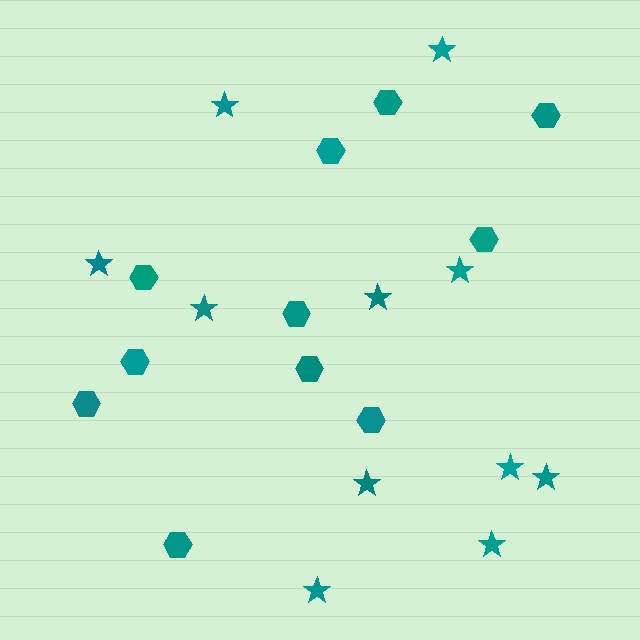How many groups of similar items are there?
There are 2 groups: one group of hexagons (11) and one group of stars (11).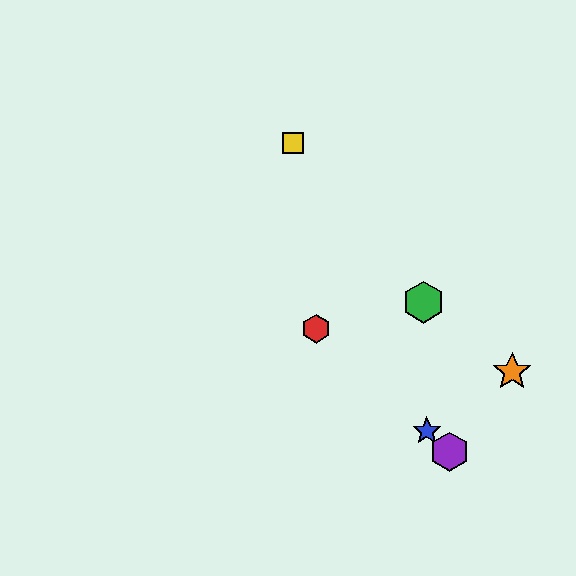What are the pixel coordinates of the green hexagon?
The green hexagon is at (424, 302).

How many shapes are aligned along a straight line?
3 shapes (the red hexagon, the blue star, the purple hexagon) are aligned along a straight line.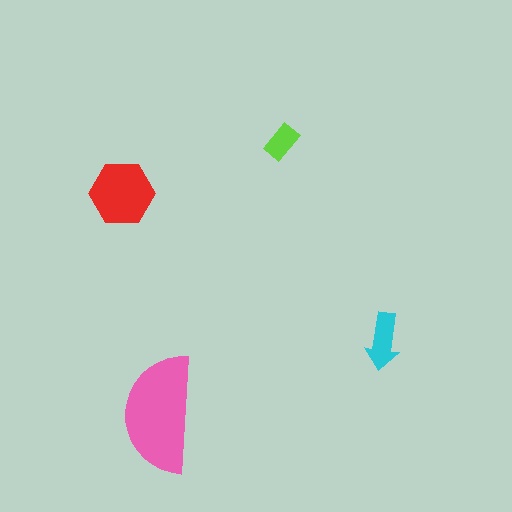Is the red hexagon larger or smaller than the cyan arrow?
Larger.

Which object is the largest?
The pink semicircle.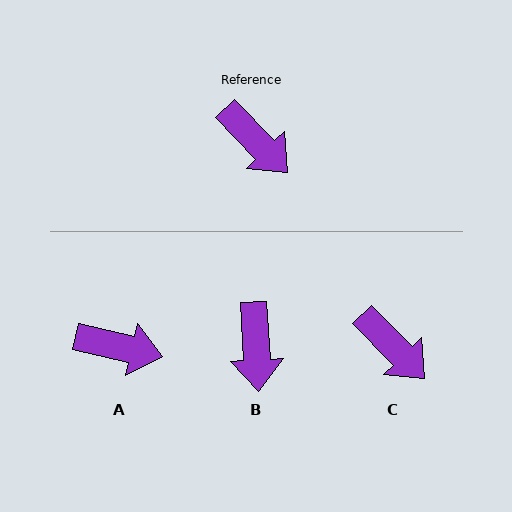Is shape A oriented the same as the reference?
No, it is off by about 33 degrees.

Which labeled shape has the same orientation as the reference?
C.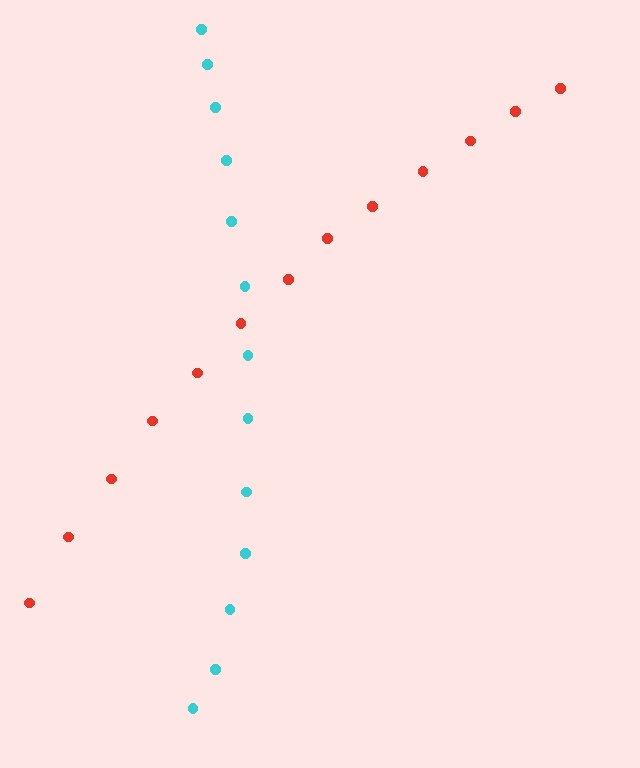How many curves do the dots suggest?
There are 2 distinct paths.